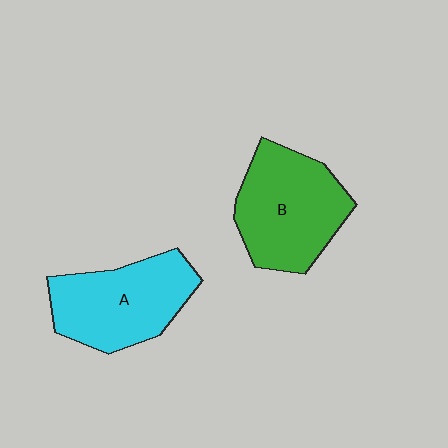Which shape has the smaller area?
Shape A (cyan).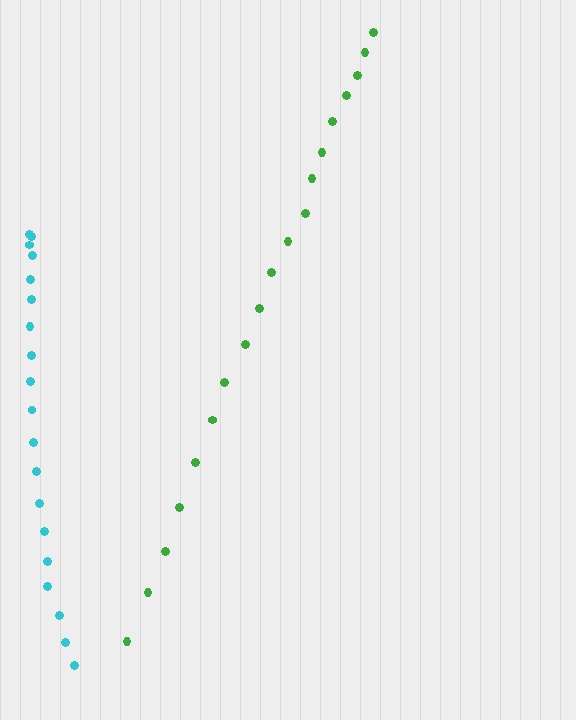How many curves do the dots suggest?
There are 2 distinct paths.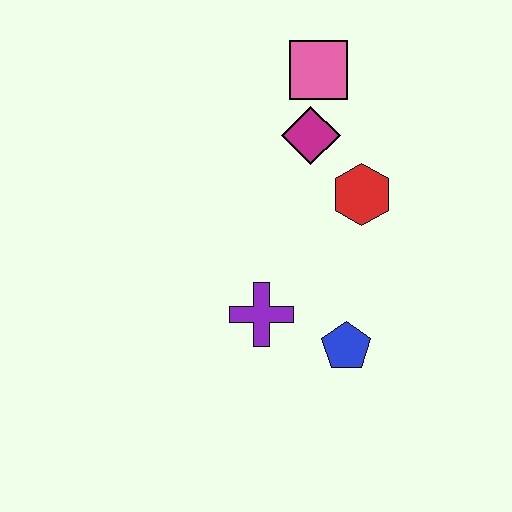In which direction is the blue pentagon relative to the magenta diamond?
The blue pentagon is below the magenta diamond.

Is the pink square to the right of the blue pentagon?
No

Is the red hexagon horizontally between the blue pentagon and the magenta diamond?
No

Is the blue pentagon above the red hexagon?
No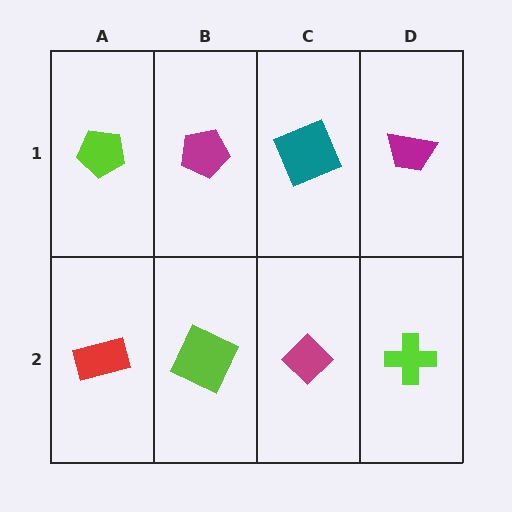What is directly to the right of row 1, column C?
A magenta trapezoid.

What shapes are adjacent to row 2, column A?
A lime pentagon (row 1, column A), a lime square (row 2, column B).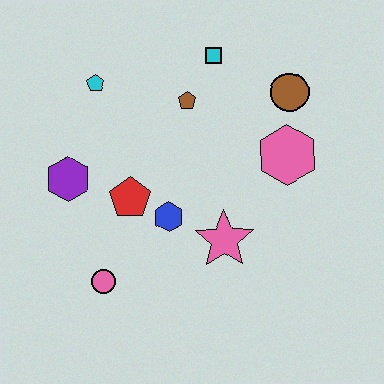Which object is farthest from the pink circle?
The brown circle is farthest from the pink circle.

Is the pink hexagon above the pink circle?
Yes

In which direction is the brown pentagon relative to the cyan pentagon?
The brown pentagon is to the right of the cyan pentagon.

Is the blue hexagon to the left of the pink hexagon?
Yes